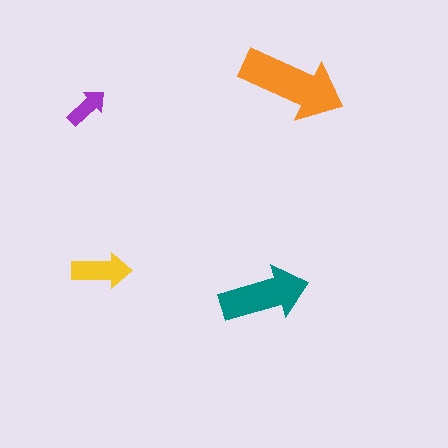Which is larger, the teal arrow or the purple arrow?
The teal one.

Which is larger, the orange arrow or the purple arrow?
The orange one.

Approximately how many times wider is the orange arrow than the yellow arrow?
About 2 times wider.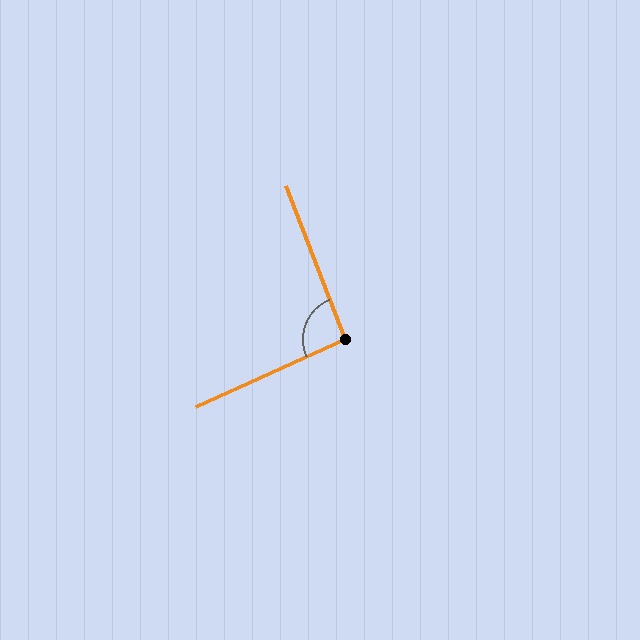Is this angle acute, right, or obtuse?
It is approximately a right angle.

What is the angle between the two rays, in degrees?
Approximately 93 degrees.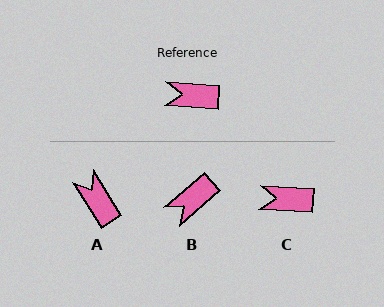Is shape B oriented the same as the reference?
No, it is off by about 45 degrees.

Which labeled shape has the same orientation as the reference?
C.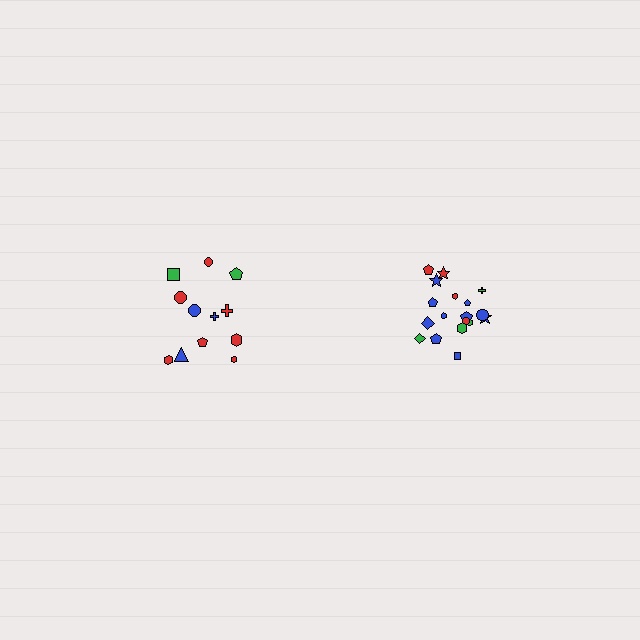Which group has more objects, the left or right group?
The right group.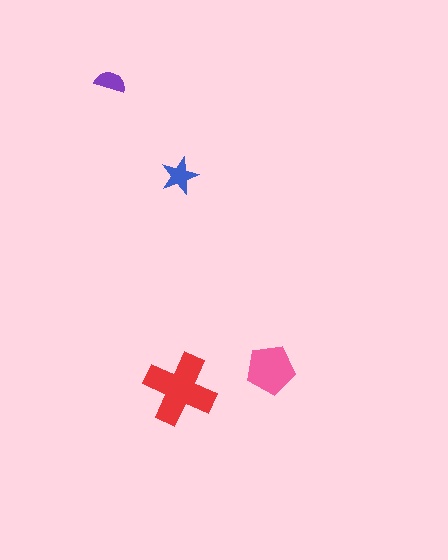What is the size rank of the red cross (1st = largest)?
1st.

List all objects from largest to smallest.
The red cross, the pink pentagon, the blue star, the purple semicircle.